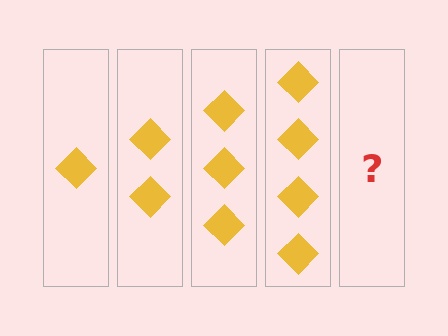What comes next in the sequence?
The next element should be 5 diamonds.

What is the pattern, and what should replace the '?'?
The pattern is that each step adds one more diamond. The '?' should be 5 diamonds.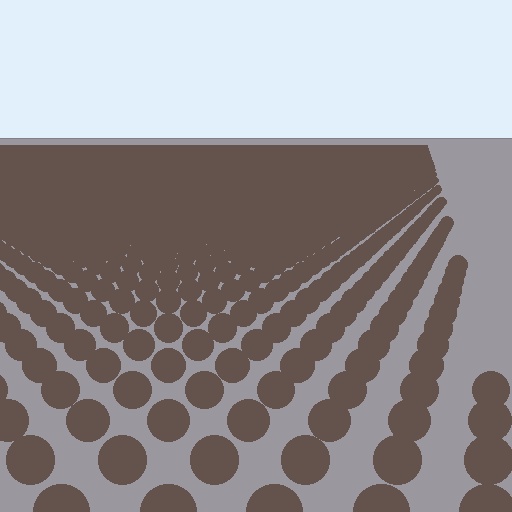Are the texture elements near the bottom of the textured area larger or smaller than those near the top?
Larger. Near the bottom, elements are closer to the viewer and appear at a bigger on-screen size.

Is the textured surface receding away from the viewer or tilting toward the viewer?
The surface is receding away from the viewer. Texture elements get smaller and denser toward the top.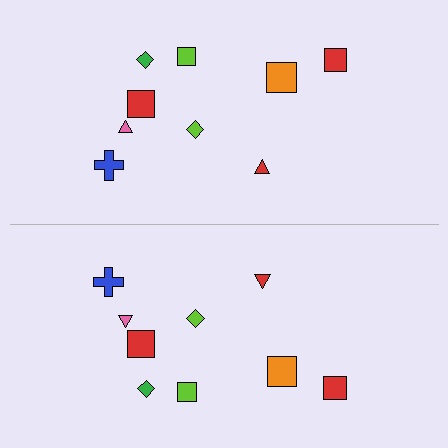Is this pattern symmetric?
Yes, this pattern has bilateral (reflection) symmetry.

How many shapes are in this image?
There are 18 shapes in this image.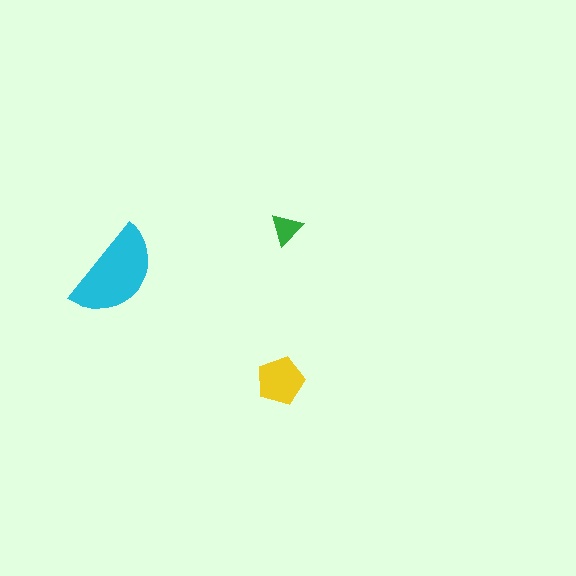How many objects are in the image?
There are 3 objects in the image.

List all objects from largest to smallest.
The cyan semicircle, the yellow pentagon, the green triangle.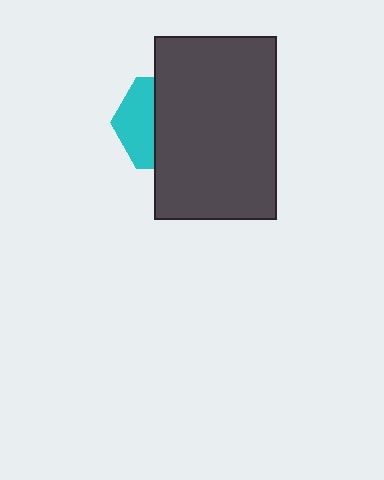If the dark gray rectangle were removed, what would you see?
You would see the complete cyan hexagon.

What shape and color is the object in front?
The object in front is a dark gray rectangle.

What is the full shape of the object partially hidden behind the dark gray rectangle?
The partially hidden object is a cyan hexagon.